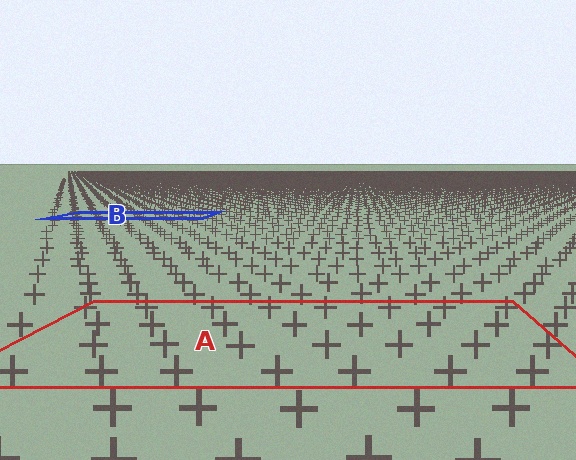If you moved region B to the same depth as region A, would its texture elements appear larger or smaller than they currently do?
They would appear larger. At a closer depth, the same texture elements are projected at a bigger on-screen size.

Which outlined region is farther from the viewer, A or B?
Region B is farther from the viewer — the texture elements inside it appear smaller and more densely packed.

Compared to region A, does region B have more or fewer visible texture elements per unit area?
Region B has more texture elements per unit area — they are packed more densely because it is farther away.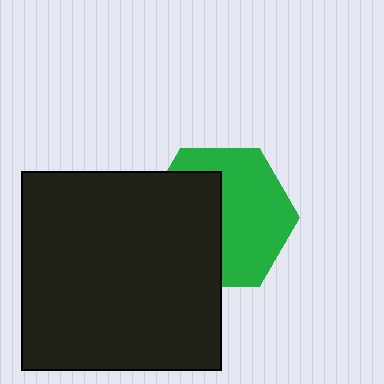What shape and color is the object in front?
The object in front is a black square.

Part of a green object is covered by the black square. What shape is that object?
It is a hexagon.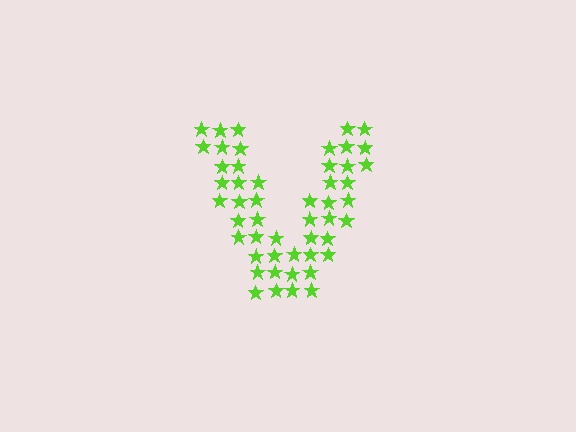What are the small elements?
The small elements are stars.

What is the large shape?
The large shape is the letter V.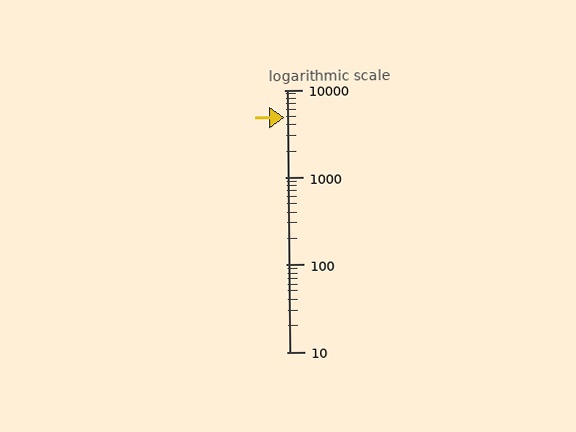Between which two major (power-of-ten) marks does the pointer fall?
The pointer is between 1000 and 10000.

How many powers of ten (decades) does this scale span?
The scale spans 3 decades, from 10 to 10000.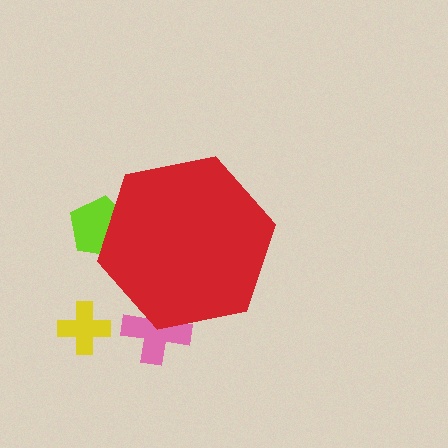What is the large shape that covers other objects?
A red hexagon.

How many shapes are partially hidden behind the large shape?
2 shapes are partially hidden.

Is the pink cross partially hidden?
Yes, the pink cross is partially hidden behind the red hexagon.